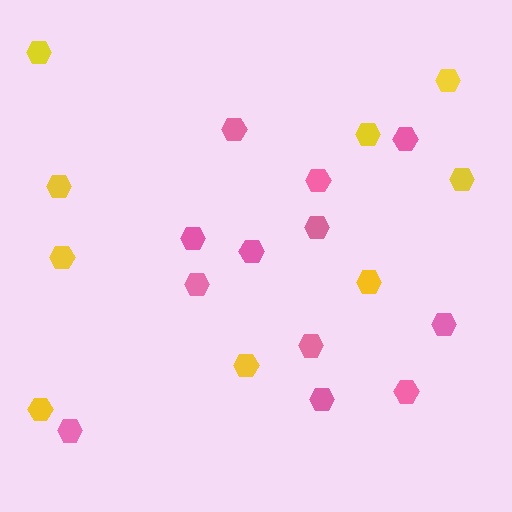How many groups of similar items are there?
There are 2 groups: one group of yellow hexagons (9) and one group of pink hexagons (12).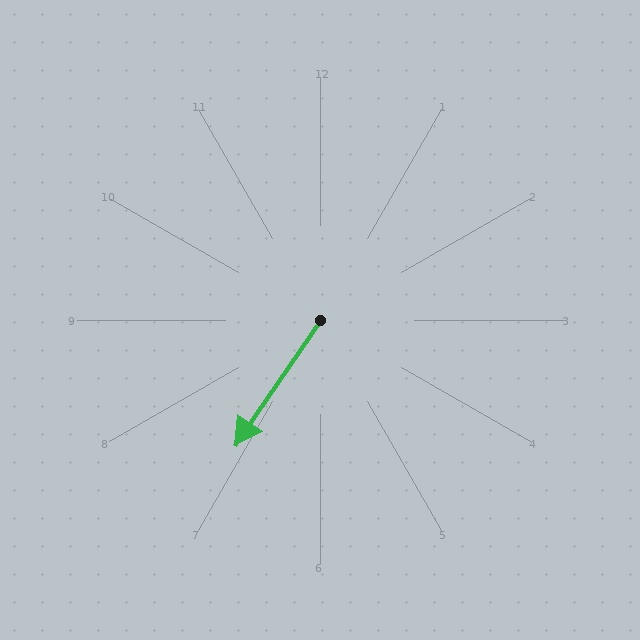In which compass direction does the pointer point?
Southwest.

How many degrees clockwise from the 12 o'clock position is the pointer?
Approximately 214 degrees.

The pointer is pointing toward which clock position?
Roughly 7 o'clock.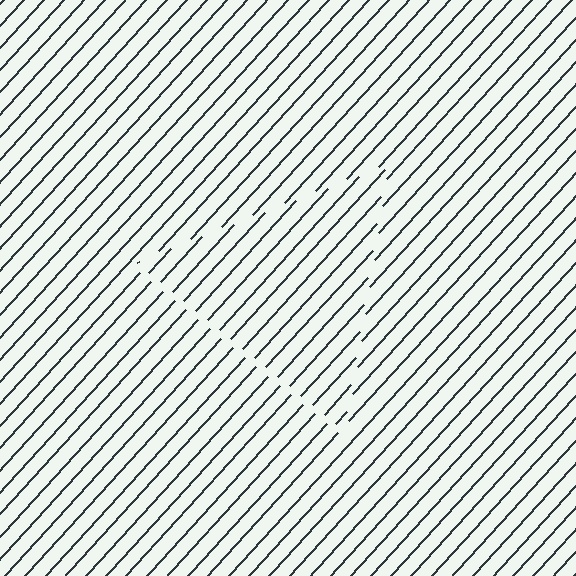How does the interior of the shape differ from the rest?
The interior of the shape contains the same grating, shifted by half a period — the contour is defined by the phase discontinuity where line-ends from the inner and outer gratings abut.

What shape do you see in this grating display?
An illusory triangle. The interior of the shape contains the same grating, shifted by half a period — the contour is defined by the phase discontinuity where line-ends from the inner and outer gratings abut.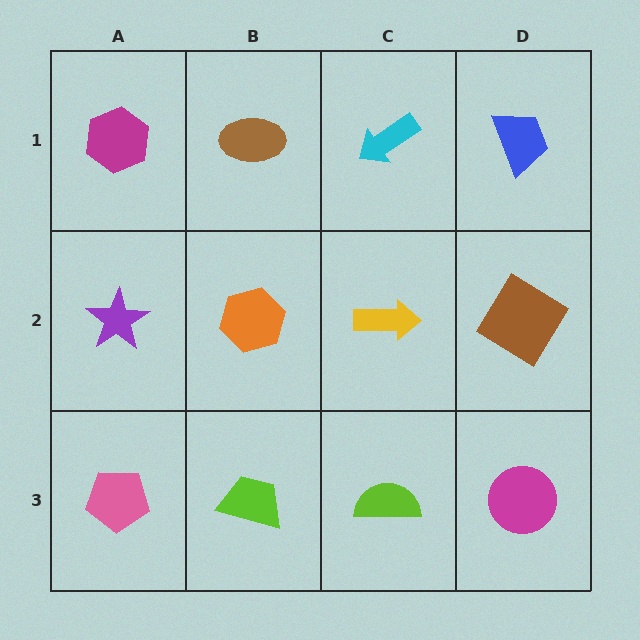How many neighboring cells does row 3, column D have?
2.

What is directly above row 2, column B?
A brown ellipse.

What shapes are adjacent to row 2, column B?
A brown ellipse (row 1, column B), a lime trapezoid (row 3, column B), a purple star (row 2, column A), a yellow arrow (row 2, column C).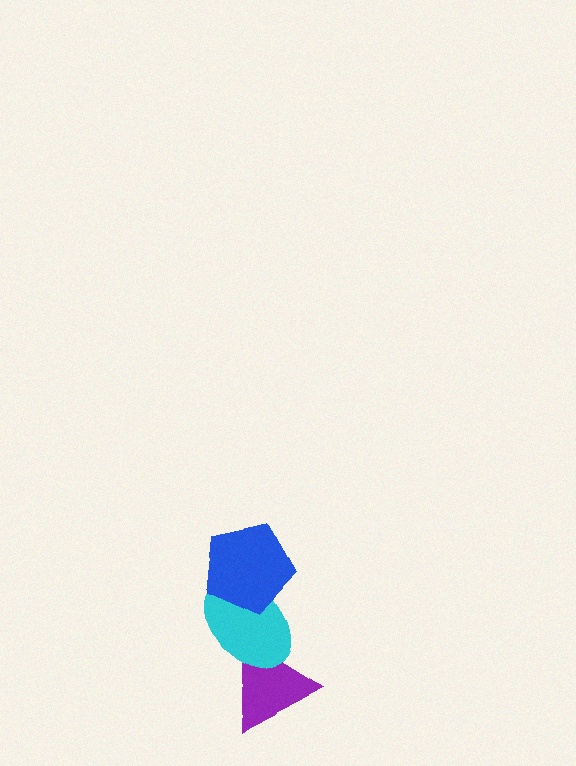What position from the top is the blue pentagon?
The blue pentagon is 1st from the top.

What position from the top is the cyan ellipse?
The cyan ellipse is 2nd from the top.